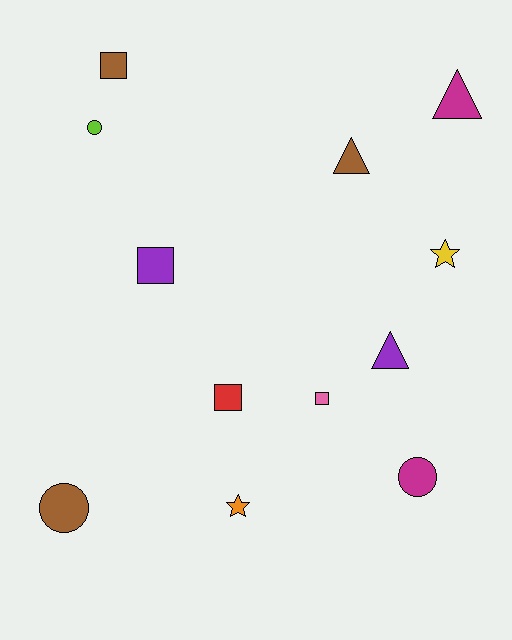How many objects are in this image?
There are 12 objects.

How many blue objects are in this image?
There are no blue objects.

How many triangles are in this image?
There are 3 triangles.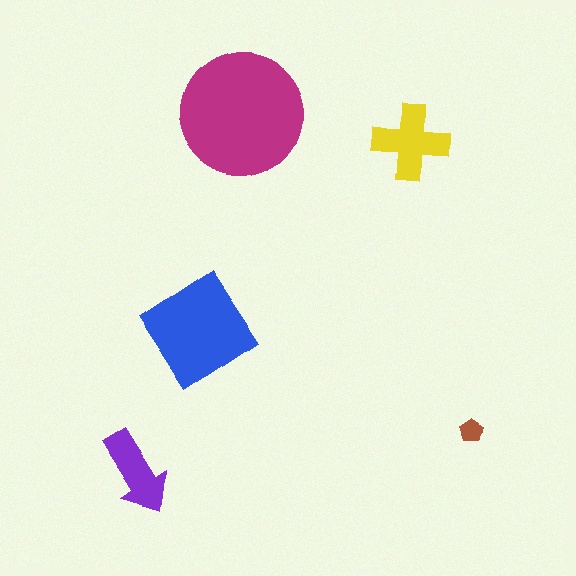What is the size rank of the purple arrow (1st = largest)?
4th.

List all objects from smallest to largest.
The brown pentagon, the purple arrow, the yellow cross, the blue diamond, the magenta circle.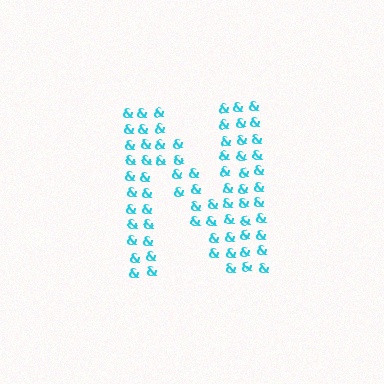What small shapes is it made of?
It is made of small ampersands.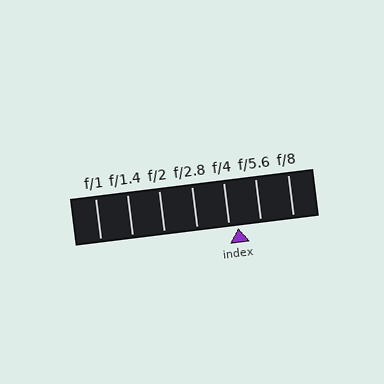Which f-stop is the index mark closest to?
The index mark is closest to f/4.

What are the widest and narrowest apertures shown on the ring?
The widest aperture shown is f/1 and the narrowest is f/8.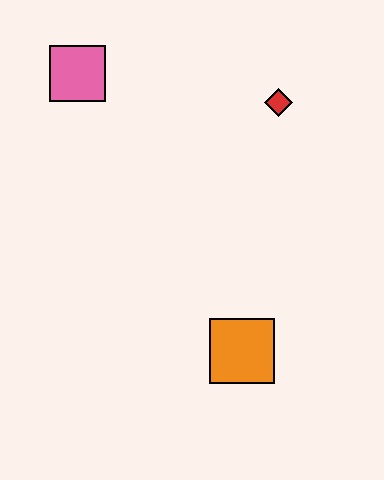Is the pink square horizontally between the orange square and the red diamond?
No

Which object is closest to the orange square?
The red diamond is closest to the orange square.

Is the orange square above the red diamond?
No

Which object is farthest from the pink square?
The orange square is farthest from the pink square.